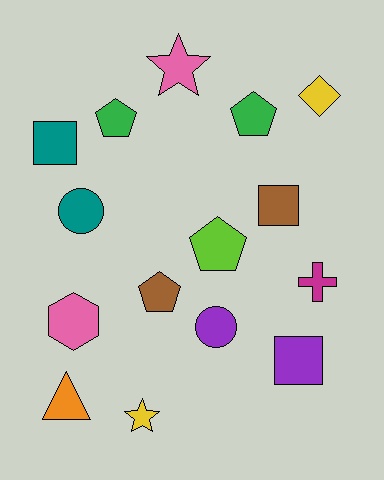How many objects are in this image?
There are 15 objects.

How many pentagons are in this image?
There are 4 pentagons.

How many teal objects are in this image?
There are 2 teal objects.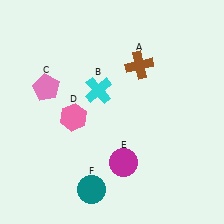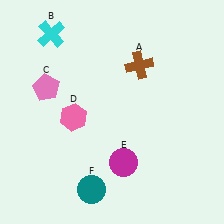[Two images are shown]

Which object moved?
The cyan cross (B) moved up.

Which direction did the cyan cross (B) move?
The cyan cross (B) moved up.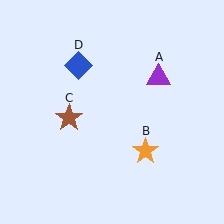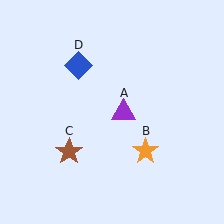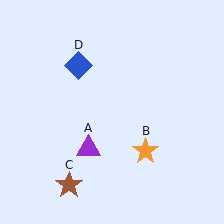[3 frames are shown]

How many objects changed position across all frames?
2 objects changed position: purple triangle (object A), brown star (object C).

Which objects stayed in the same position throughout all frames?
Orange star (object B) and blue diamond (object D) remained stationary.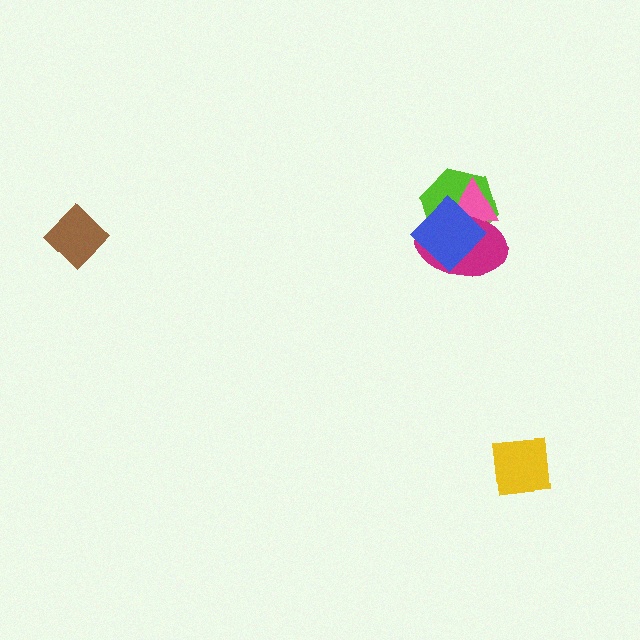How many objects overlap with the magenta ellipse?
3 objects overlap with the magenta ellipse.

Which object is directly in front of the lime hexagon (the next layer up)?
The pink triangle is directly in front of the lime hexagon.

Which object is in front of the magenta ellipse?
The blue diamond is in front of the magenta ellipse.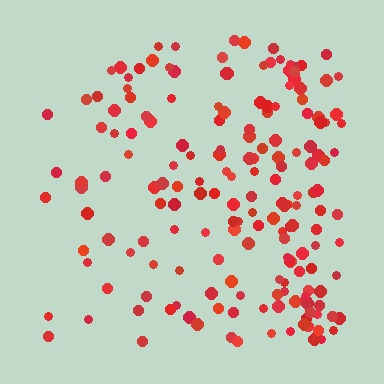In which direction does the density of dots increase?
From left to right, with the right side densest.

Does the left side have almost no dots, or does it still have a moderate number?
Still a moderate number, just noticeably fewer than the right.